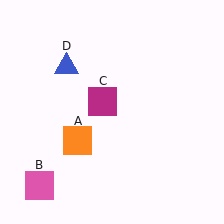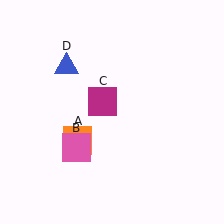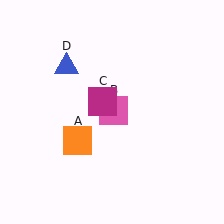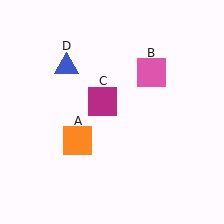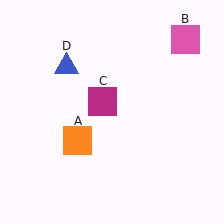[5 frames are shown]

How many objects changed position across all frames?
1 object changed position: pink square (object B).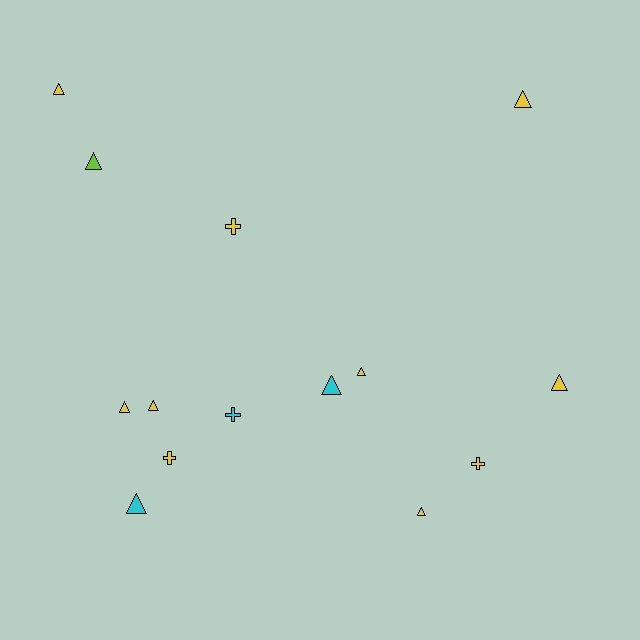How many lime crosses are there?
There are no lime crosses.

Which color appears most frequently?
Yellow, with 10 objects.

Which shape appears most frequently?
Triangle, with 10 objects.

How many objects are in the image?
There are 14 objects.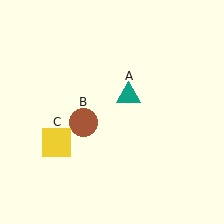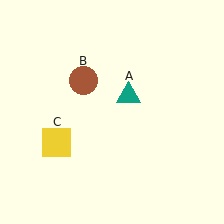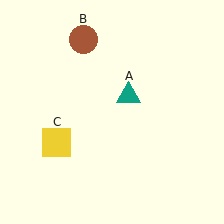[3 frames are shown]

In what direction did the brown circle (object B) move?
The brown circle (object B) moved up.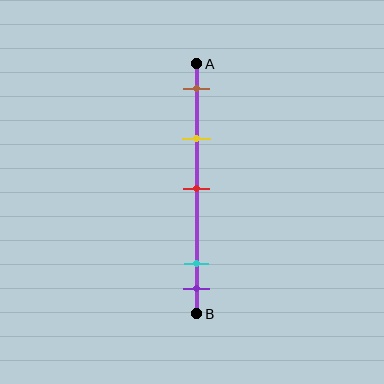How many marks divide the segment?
There are 5 marks dividing the segment.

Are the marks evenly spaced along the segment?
No, the marks are not evenly spaced.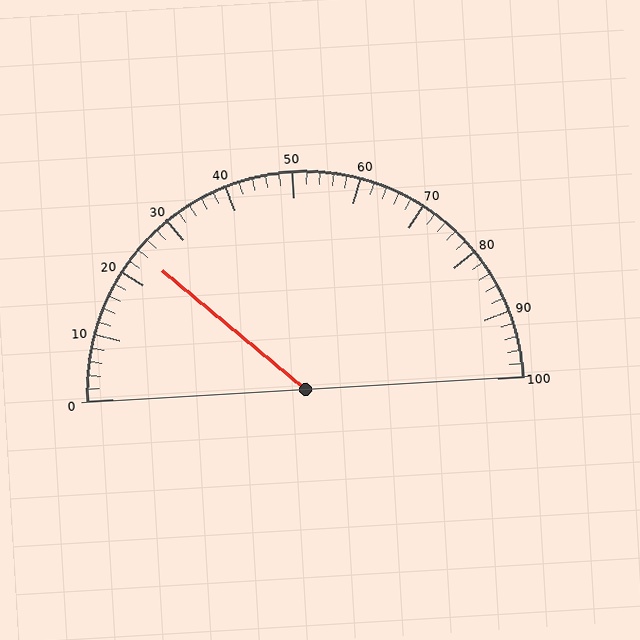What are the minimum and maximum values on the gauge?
The gauge ranges from 0 to 100.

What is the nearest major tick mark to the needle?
The nearest major tick mark is 20.